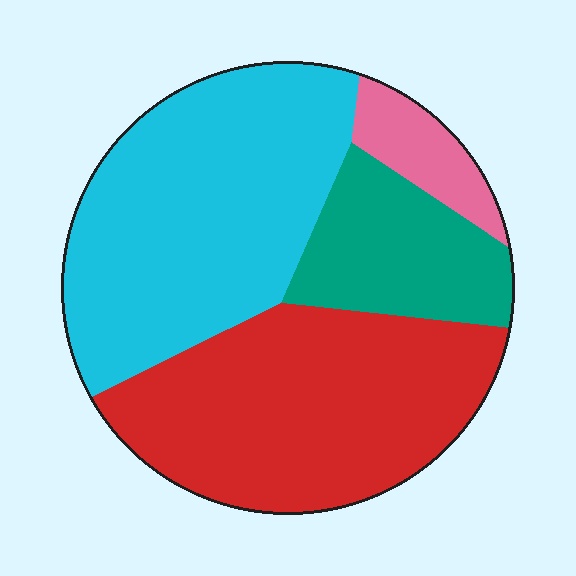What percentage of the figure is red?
Red covers roughly 35% of the figure.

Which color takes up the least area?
Pink, at roughly 5%.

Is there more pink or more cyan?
Cyan.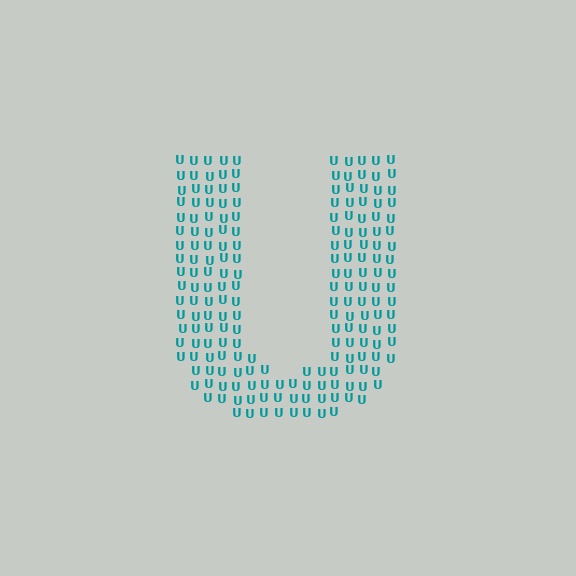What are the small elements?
The small elements are letter U's.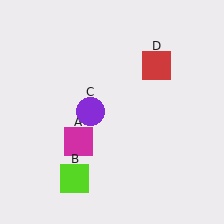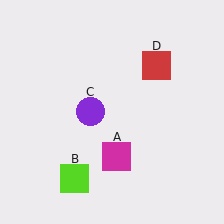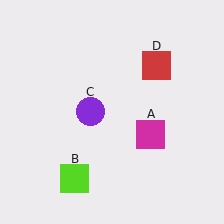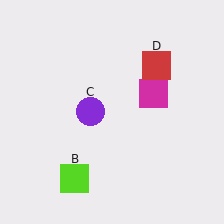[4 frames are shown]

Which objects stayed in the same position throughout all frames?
Lime square (object B) and purple circle (object C) and red square (object D) remained stationary.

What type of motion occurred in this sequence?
The magenta square (object A) rotated counterclockwise around the center of the scene.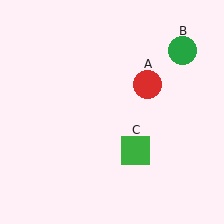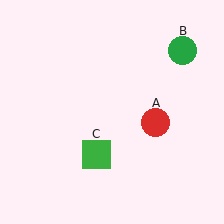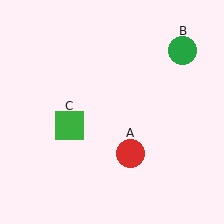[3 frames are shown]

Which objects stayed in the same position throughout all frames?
Green circle (object B) remained stationary.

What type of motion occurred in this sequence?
The red circle (object A), green square (object C) rotated clockwise around the center of the scene.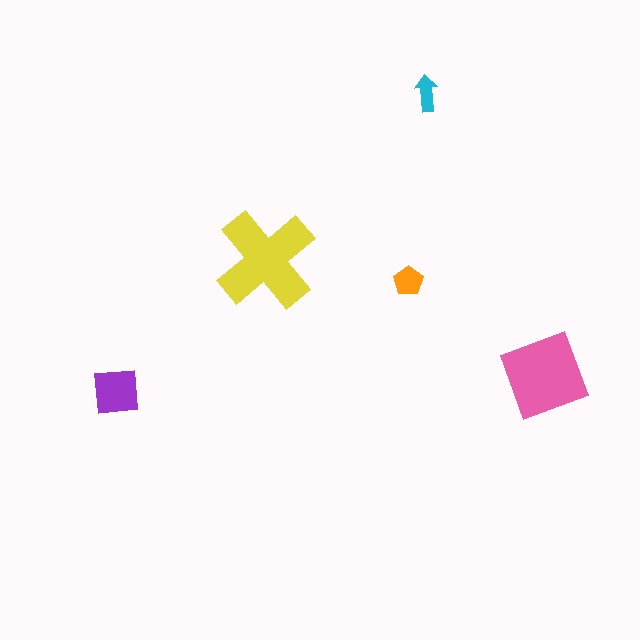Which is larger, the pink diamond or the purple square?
The pink diamond.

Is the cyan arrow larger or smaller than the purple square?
Smaller.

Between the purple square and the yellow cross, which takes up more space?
The yellow cross.